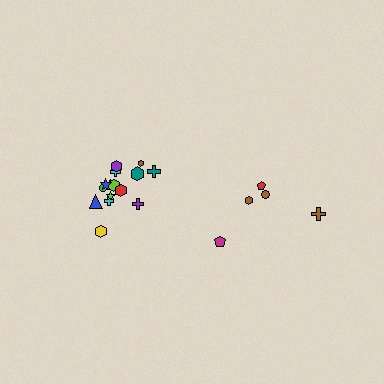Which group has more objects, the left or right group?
The left group.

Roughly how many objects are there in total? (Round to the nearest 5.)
Roughly 20 objects in total.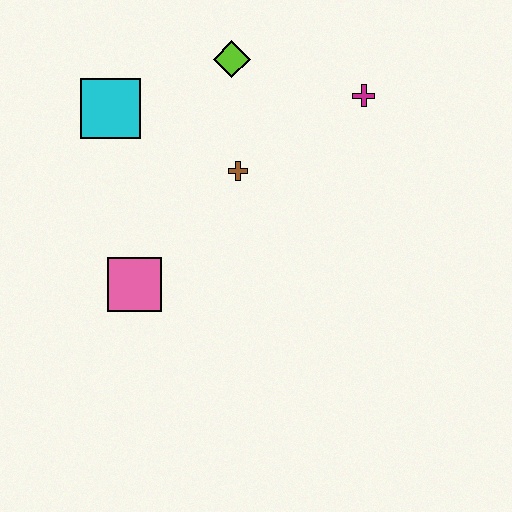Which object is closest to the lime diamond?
The brown cross is closest to the lime diamond.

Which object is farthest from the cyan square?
The magenta cross is farthest from the cyan square.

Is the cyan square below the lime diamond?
Yes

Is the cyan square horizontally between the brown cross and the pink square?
No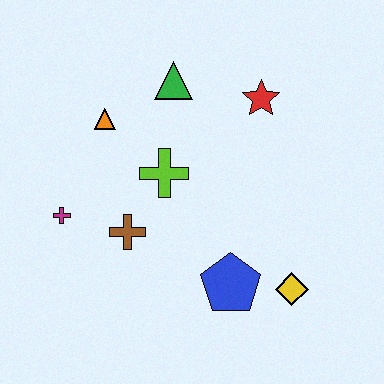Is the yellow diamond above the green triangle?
No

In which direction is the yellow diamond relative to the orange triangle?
The yellow diamond is to the right of the orange triangle.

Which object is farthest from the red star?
The magenta cross is farthest from the red star.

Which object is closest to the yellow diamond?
The blue pentagon is closest to the yellow diamond.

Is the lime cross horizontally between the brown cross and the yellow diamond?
Yes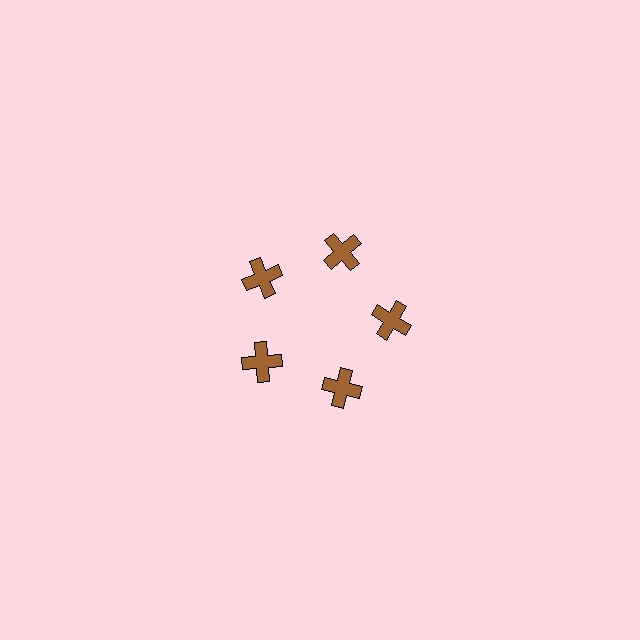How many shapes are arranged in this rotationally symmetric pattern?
There are 5 shapes, arranged in 5 groups of 1.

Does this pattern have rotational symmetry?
Yes, this pattern has 5-fold rotational symmetry. It looks the same after rotating 72 degrees around the center.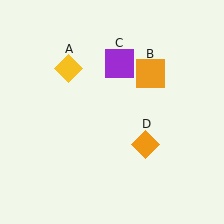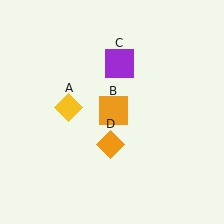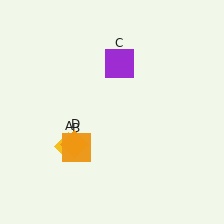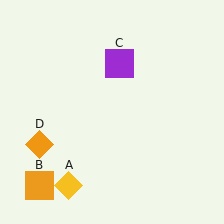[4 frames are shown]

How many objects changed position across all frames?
3 objects changed position: yellow diamond (object A), orange square (object B), orange diamond (object D).